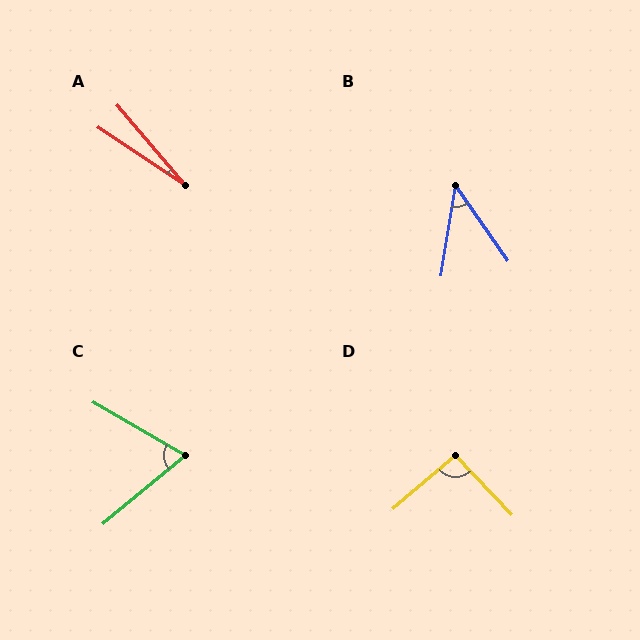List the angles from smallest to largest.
A (16°), B (44°), C (70°), D (92°).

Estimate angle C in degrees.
Approximately 70 degrees.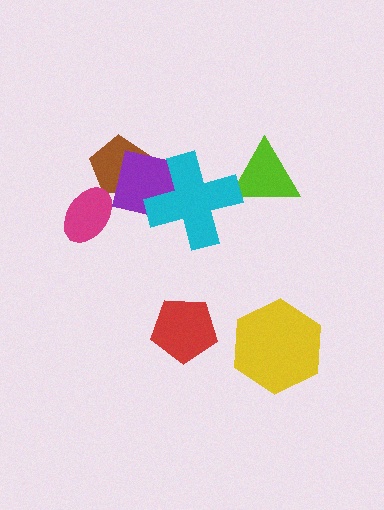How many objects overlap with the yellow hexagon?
0 objects overlap with the yellow hexagon.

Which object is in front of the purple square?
The cyan cross is in front of the purple square.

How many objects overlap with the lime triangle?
1 object overlaps with the lime triangle.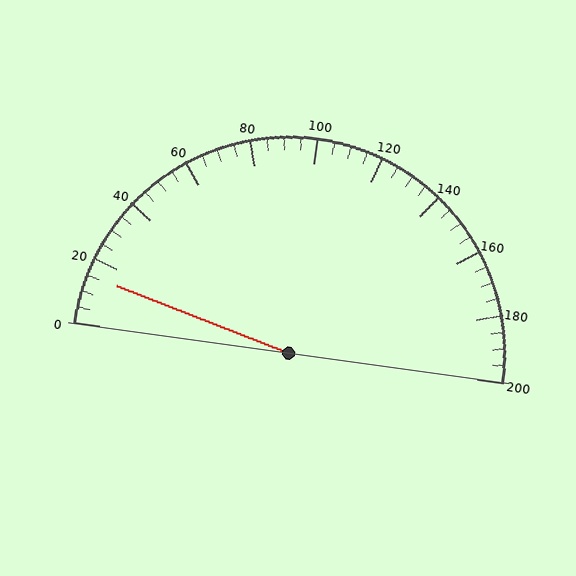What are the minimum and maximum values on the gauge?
The gauge ranges from 0 to 200.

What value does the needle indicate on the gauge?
The needle indicates approximately 15.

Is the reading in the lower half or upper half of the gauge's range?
The reading is in the lower half of the range (0 to 200).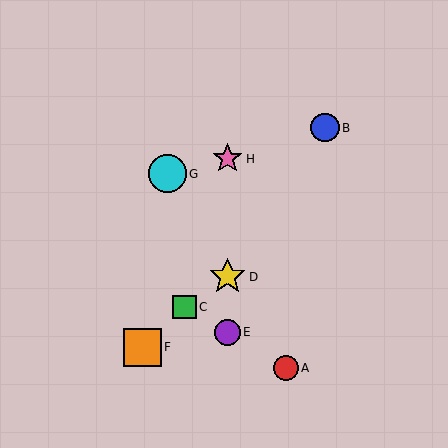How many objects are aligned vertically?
3 objects (D, E, H) are aligned vertically.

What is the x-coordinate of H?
Object H is at x≈228.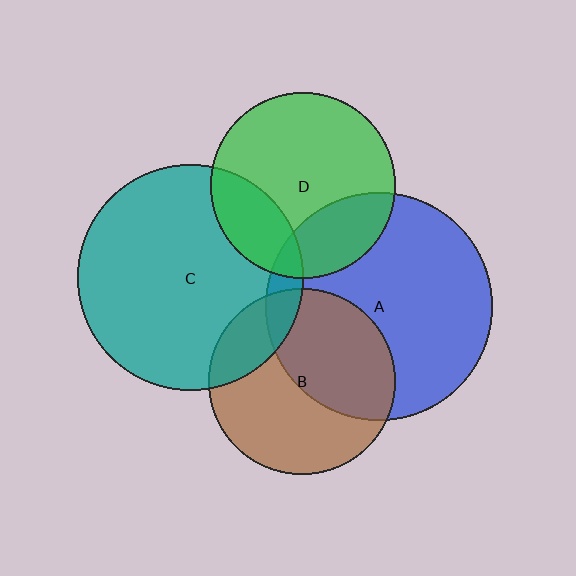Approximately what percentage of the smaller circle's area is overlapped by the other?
Approximately 25%.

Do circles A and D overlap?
Yes.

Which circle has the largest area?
Circle A (blue).